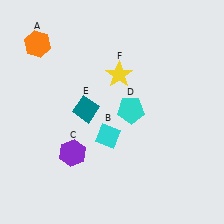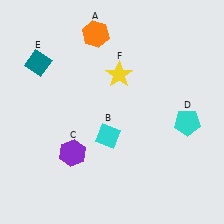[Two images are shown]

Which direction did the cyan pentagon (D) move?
The cyan pentagon (D) moved right.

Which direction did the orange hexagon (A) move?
The orange hexagon (A) moved right.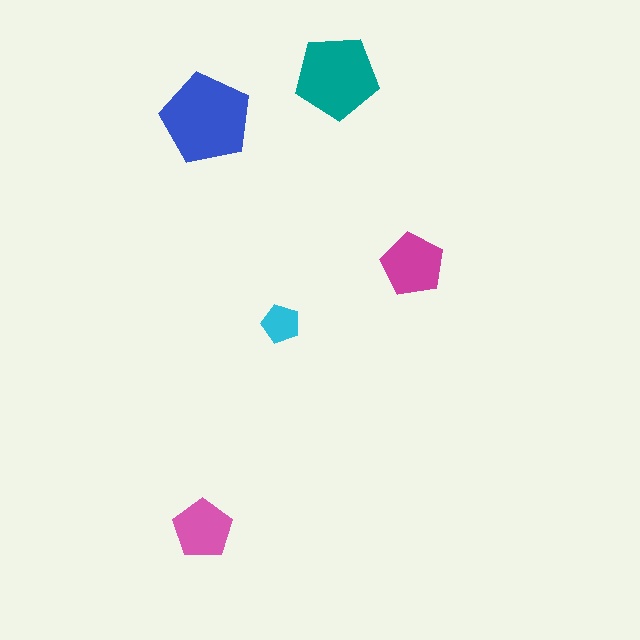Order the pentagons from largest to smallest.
the blue one, the teal one, the magenta one, the pink one, the cyan one.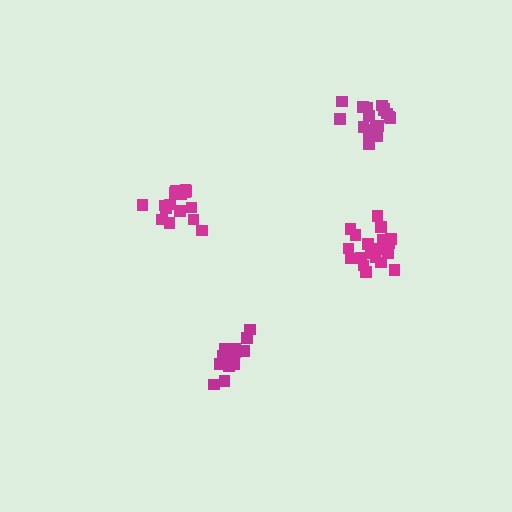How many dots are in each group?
Group 1: 16 dots, Group 2: 21 dots, Group 3: 16 dots, Group 4: 18 dots (71 total).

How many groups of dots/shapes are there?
There are 4 groups.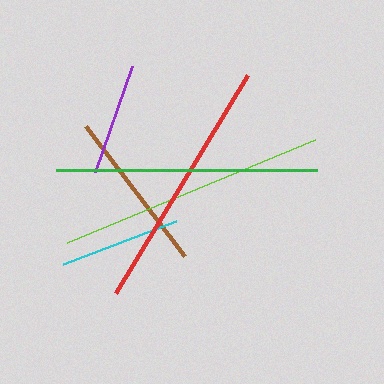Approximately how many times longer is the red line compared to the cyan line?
The red line is approximately 2.1 times the length of the cyan line.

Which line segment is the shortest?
The purple line is the shortest at approximately 112 pixels.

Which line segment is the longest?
The lime line is the longest at approximately 269 pixels.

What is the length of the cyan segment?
The cyan segment is approximately 120 pixels long.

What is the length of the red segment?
The red segment is approximately 255 pixels long.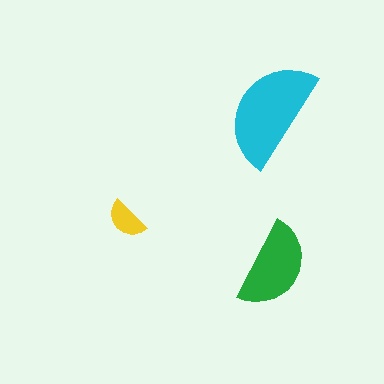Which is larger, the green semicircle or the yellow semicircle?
The green one.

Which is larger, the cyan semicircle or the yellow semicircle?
The cyan one.